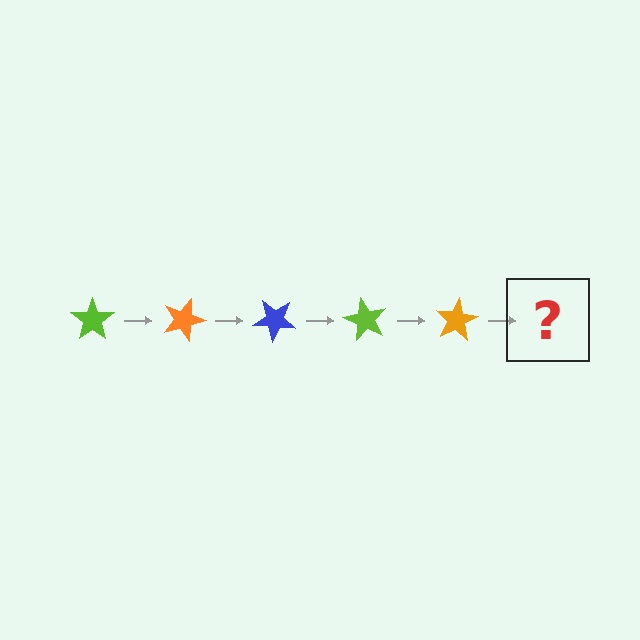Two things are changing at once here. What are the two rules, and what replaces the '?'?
The two rules are that it rotates 20 degrees each step and the color cycles through lime, orange, and blue. The '?' should be a blue star, rotated 100 degrees from the start.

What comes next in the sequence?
The next element should be a blue star, rotated 100 degrees from the start.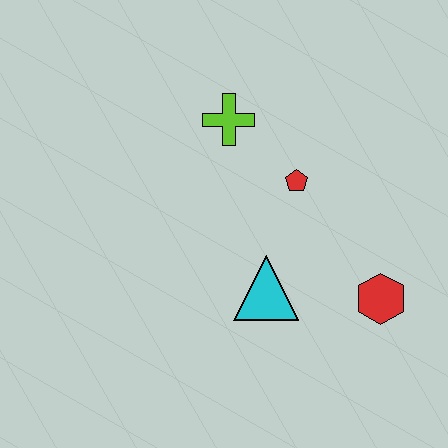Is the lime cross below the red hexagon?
No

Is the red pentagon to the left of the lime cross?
No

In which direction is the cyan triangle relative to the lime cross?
The cyan triangle is below the lime cross.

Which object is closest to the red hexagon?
The cyan triangle is closest to the red hexagon.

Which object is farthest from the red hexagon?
The lime cross is farthest from the red hexagon.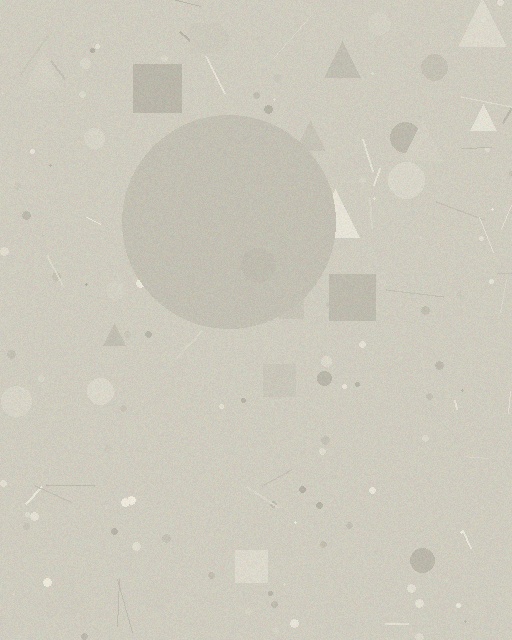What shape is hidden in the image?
A circle is hidden in the image.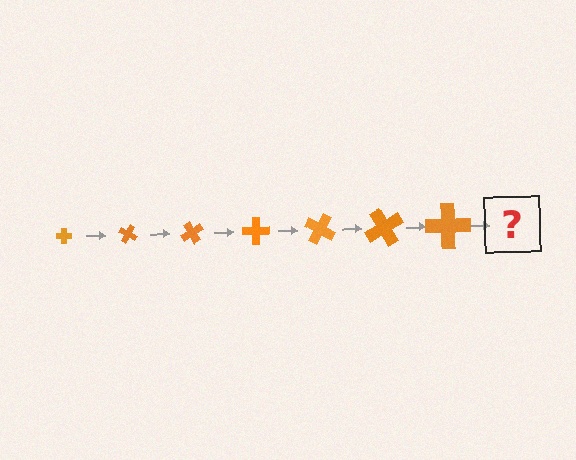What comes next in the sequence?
The next element should be a cross, larger than the previous one and rotated 210 degrees from the start.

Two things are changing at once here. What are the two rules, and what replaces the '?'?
The two rules are that the cross grows larger each step and it rotates 30 degrees each step. The '?' should be a cross, larger than the previous one and rotated 210 degrees from the start.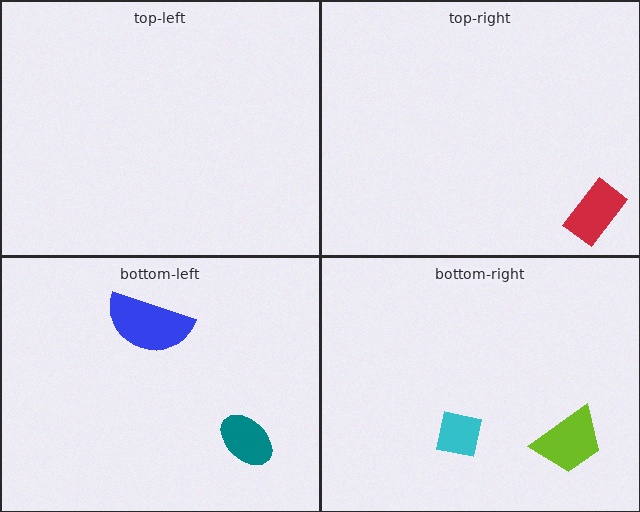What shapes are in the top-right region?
The red rectangle.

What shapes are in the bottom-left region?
The blue semicircle, the teal ellipse.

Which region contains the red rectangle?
The top-right region.